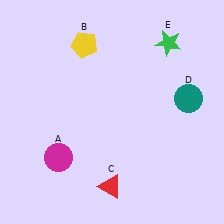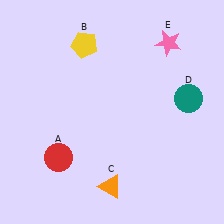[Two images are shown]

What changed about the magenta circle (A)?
In Image 1, A is magenta. In Image 2, it changed to red.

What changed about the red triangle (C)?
In Image 1, C is red. In Image 2, it changed to orange.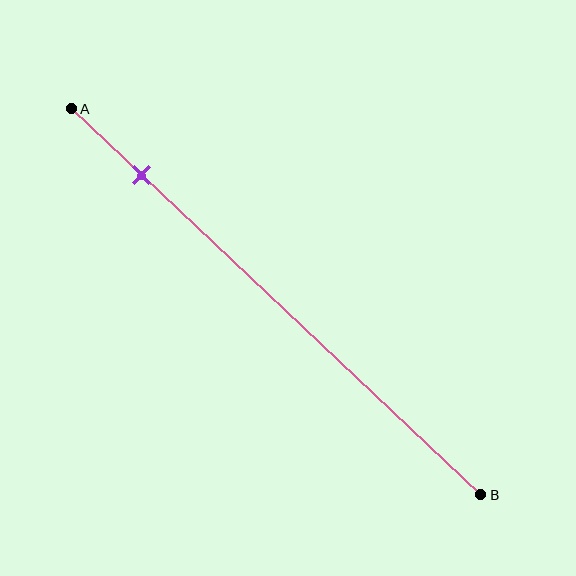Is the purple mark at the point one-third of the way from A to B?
No, the mark is at about 15% from A, not at the 33% one-third point.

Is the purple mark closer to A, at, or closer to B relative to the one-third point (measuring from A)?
The purple mark is closer to point A than the one-third point of segment AB.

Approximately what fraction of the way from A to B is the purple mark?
The purple mark is approximately 15% of the way from A to B.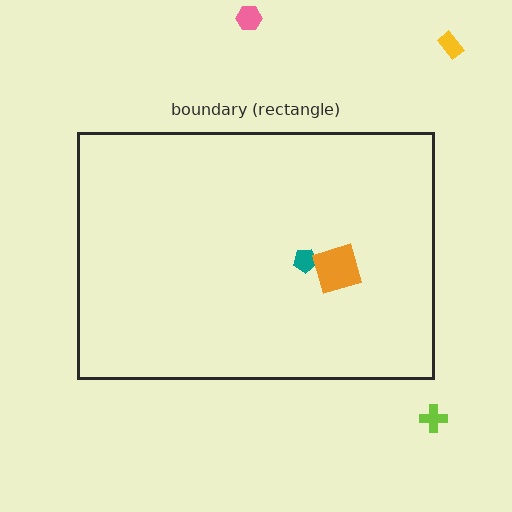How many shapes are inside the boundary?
2 inside, 3 outside.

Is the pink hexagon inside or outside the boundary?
Outside.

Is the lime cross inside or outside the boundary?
Outside.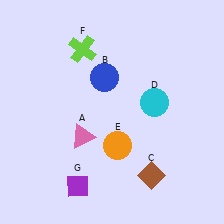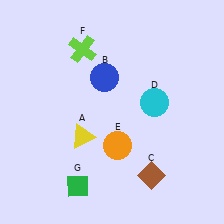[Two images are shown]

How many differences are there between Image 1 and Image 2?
There are 2 differences between the two images.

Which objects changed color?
A changed from pink to yellow. G changed from purple to green.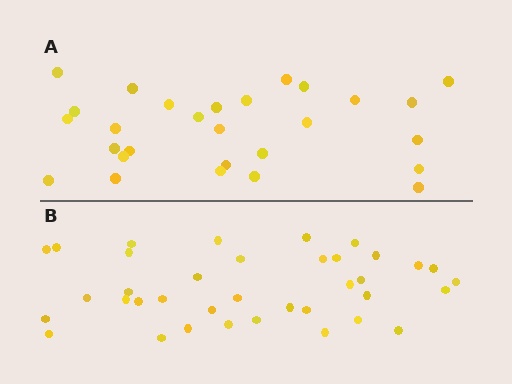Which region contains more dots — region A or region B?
Region B (the bottom region) has more dots.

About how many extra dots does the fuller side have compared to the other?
Region B has roughly 8 or so more dots than region A.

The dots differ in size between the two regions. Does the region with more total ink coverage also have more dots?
No. Region A has more total ink coverage because its dots are larger, but region B actually contains more individual dots. Total area can be misleading — the number of items is what matters here.